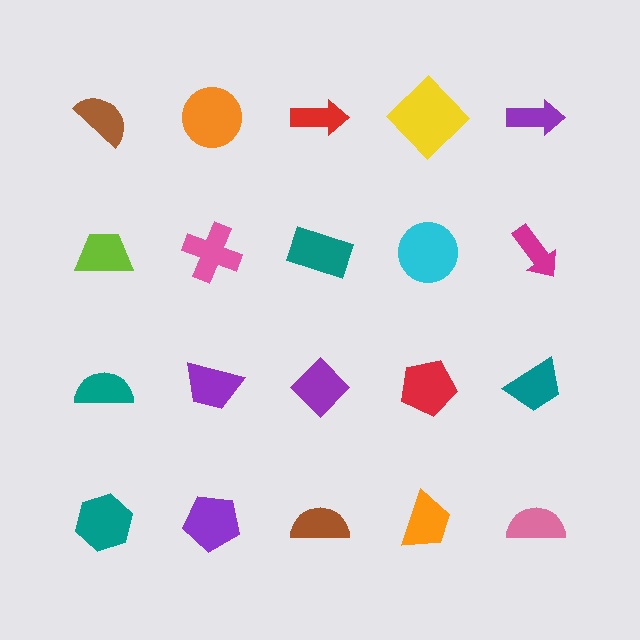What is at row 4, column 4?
An orange trapezoid.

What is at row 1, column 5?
A purple arrow.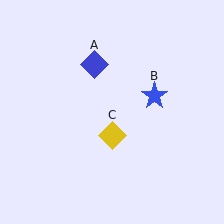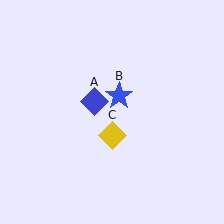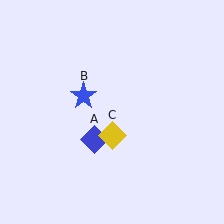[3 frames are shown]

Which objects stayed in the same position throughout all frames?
Yellow diamond (object C) remained stationary.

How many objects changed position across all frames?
2 objects changed position: blue diamond (object A), blue star (object B).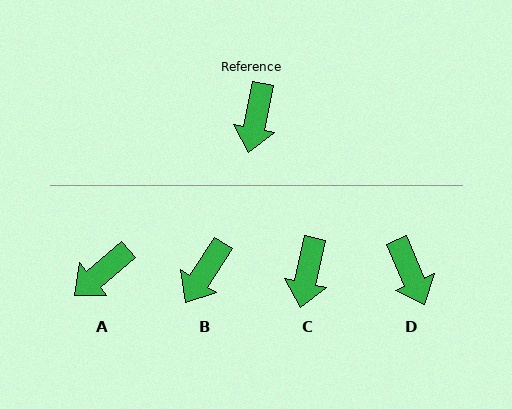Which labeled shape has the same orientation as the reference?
C.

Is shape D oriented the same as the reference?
No, it is off by about 35 degrees.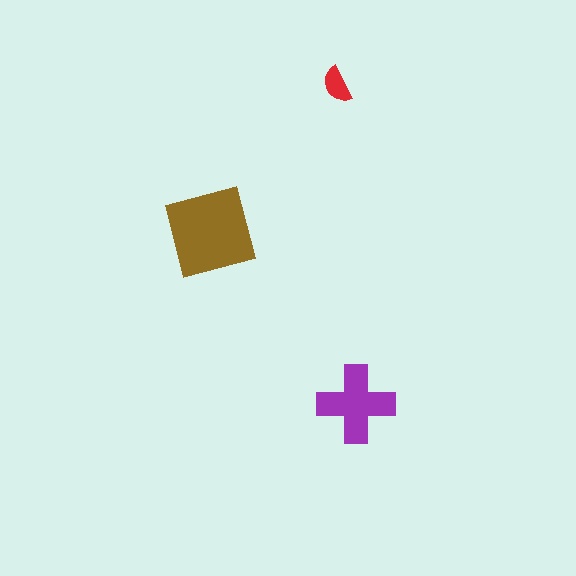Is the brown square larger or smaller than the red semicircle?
Larger.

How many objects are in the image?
There are 3 objects in the image.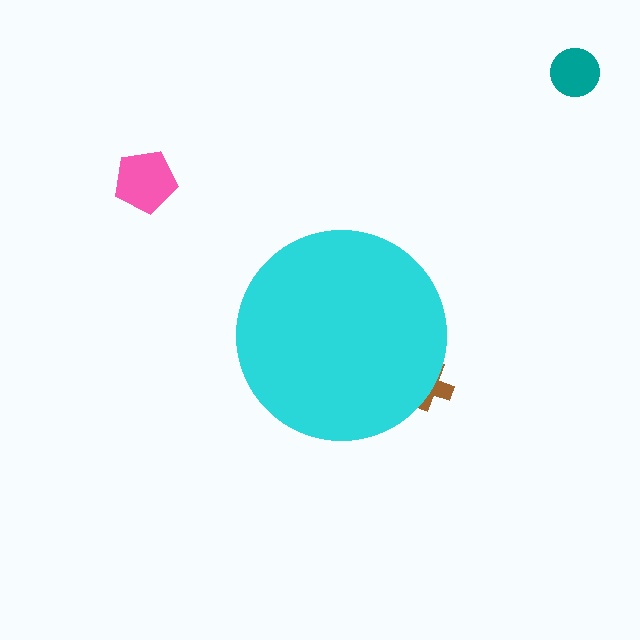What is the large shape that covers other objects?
A cyan circle.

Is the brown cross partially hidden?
Yes, the brown cross is partially hidden behind the cyan circle.